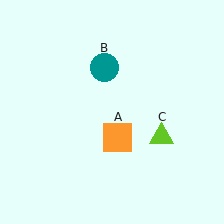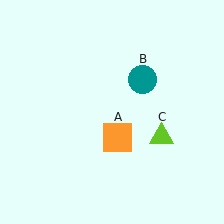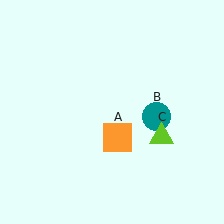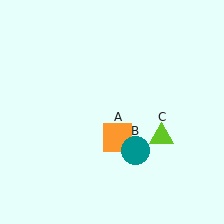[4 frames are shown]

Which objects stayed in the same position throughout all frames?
Orange square (object A) and lime triangle (object C) remained stationary.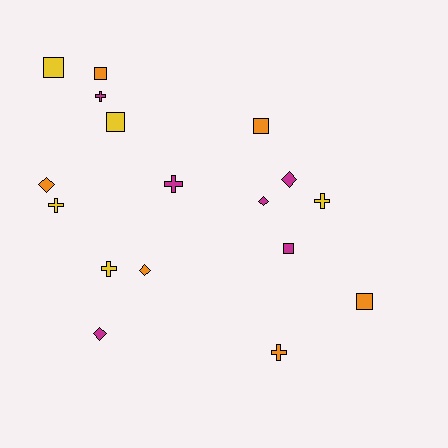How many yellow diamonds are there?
There are no yellow diamonds.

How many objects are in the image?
There are 17 objects.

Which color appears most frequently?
Magenta, with 6 objects.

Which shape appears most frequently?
Square, with 6 objects.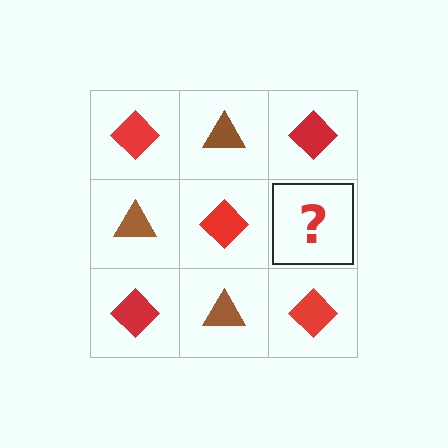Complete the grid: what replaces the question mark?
The question mark should be replaced with a brown triangle.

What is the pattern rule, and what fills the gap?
The rule is that it alternates red diamond and brown triangle in a checkerboard pattern. The gap should be filled with a brown triangle.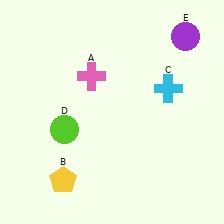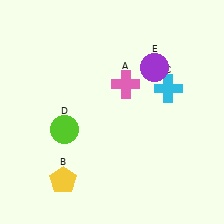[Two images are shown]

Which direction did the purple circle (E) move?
The purple circle (E) moved down.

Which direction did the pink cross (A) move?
The pink cross (A) moved right.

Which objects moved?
The objects that moved are: the pink cross (A), the purple circle (E).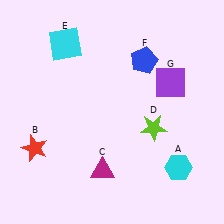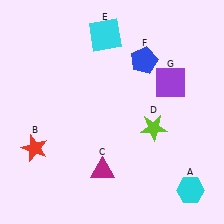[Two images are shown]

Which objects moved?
The objects that moved are: the cyan hexagon (A), the cyan square (E).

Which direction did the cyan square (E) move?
The cyan square (E) moved right.